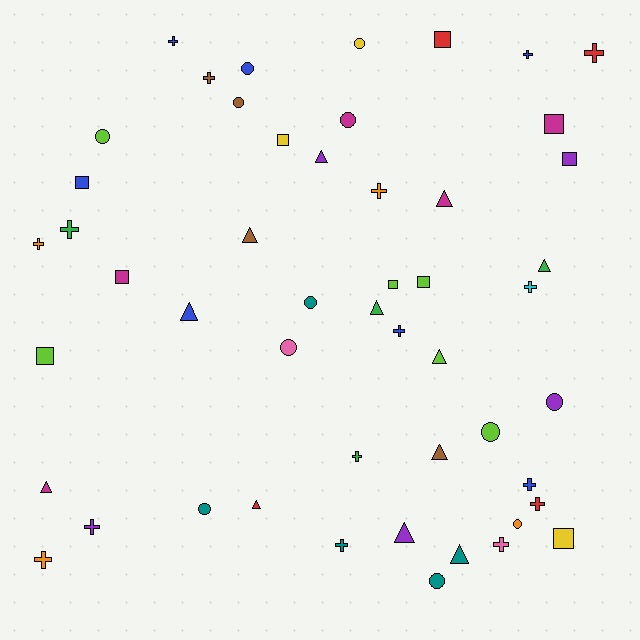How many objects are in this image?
There are 50 objects.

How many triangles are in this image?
There are 12 triangles.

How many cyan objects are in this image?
There is 1 cyan object.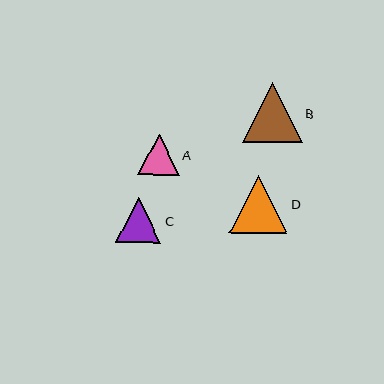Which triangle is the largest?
Triangle B is the largest with a size of approximately 60 pixels.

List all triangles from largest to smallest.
From largest to smallest: B, D, C, A.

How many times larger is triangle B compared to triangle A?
Triangle B is approximately 1.5 times the size of triangle A.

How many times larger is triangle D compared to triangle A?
Triangle D is approximately 1.4 times the size of triangle A.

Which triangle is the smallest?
Triangle A is the smallest with a size of approximately 41 pixels.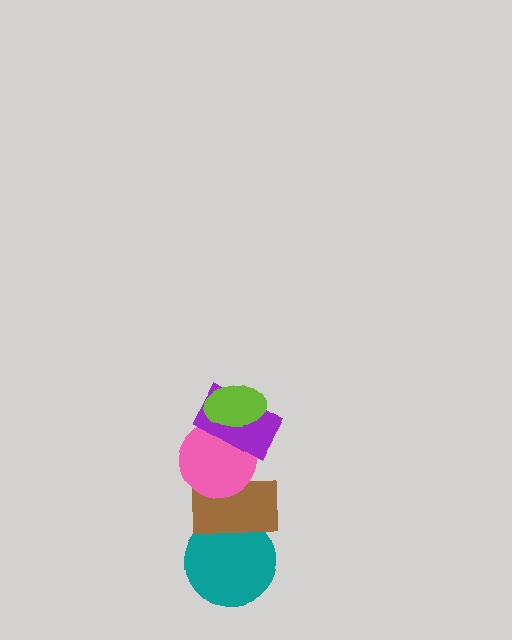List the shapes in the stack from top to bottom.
From top to bottom: the lime ellipse, the purple rectangle, the pink circle, the brown rectangle, the teal circle.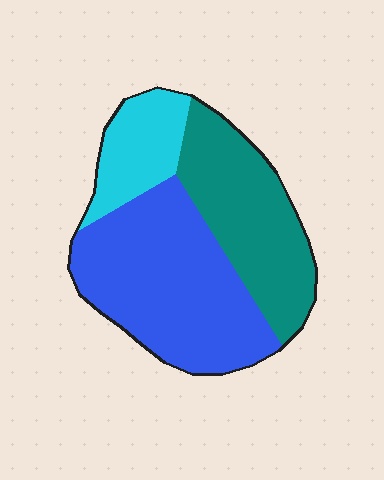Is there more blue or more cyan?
Blue.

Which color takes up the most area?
Blue, at roughly 50%.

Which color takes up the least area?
Cyan, at roughly 15%.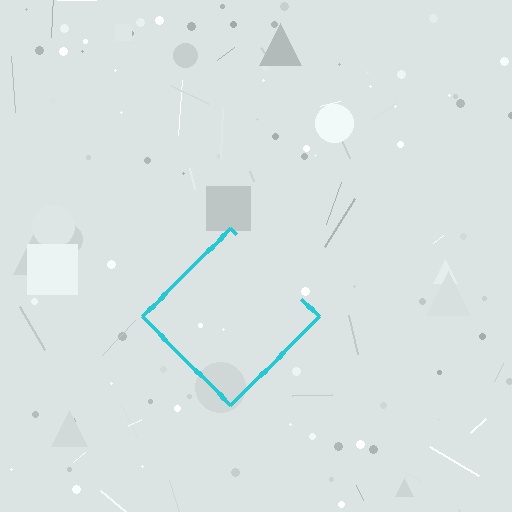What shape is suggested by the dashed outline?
The dashed outline suggests a diamond.